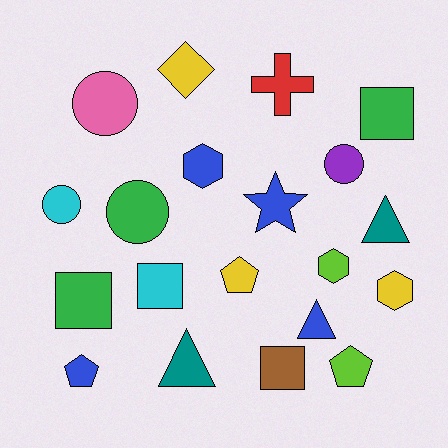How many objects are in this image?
There are 20 objects.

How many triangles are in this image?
There are 3 triangles.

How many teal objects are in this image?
There are 2 teal objects.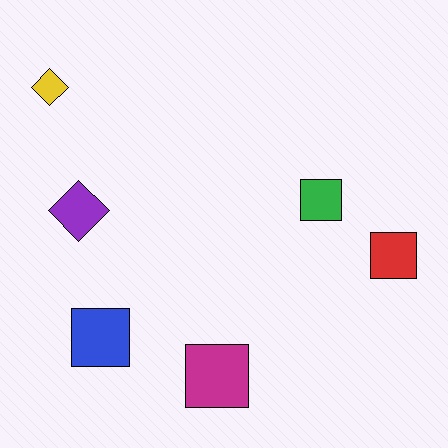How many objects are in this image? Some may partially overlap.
There are 6 objects.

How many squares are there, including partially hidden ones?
There are 4 squares.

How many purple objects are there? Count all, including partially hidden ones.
There is 1 purple object.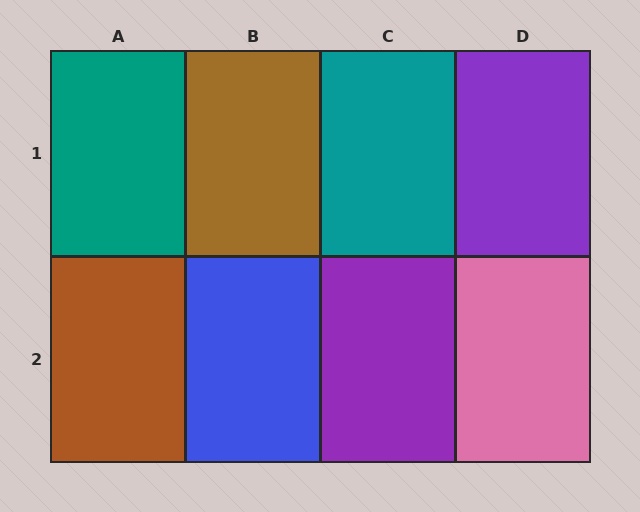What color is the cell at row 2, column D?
Pink.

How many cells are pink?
1 cell is pink.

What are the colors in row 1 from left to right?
Teal, brown, teal, purple.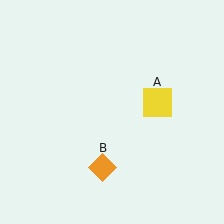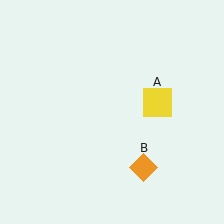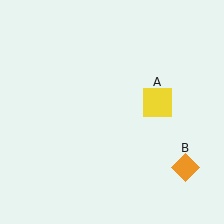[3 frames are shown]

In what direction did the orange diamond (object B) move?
The orange diamond (object B) moved right.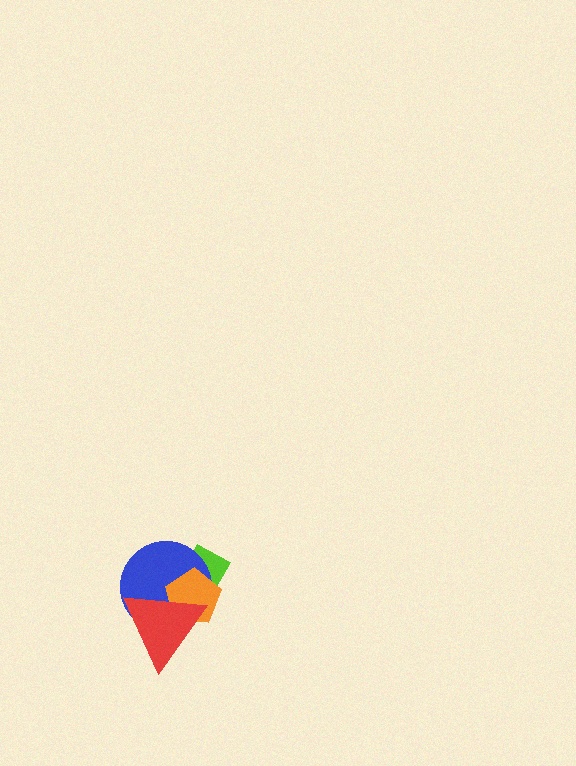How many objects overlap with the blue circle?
3 objects overlap with the blue circle.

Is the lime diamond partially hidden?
Yes, it is partially covered by another shape.